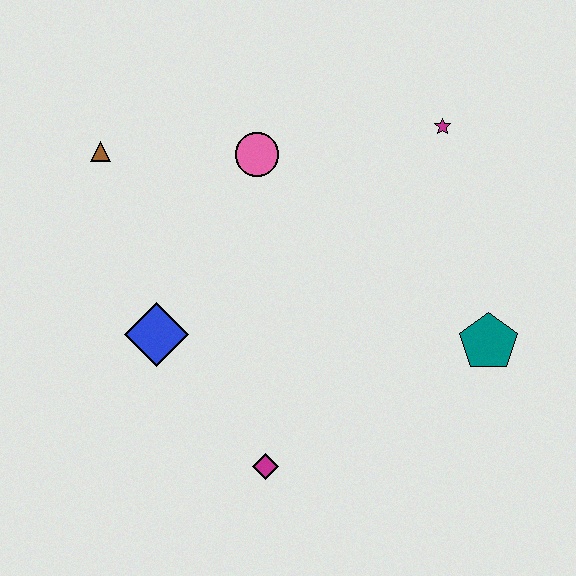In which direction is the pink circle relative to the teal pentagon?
The pink circle is to the left of the teal pentagon.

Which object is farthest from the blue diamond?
The magenta star is farthest from the blue diamond.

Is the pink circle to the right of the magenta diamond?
No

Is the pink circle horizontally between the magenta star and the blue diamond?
Yes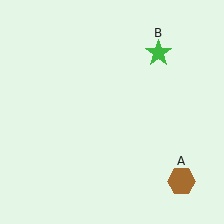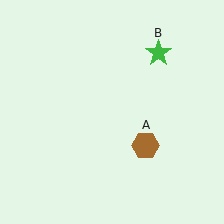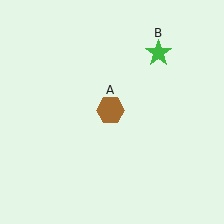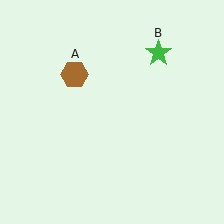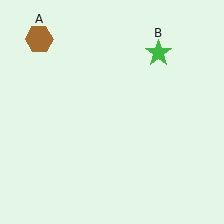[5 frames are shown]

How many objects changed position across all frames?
1 object changed position: brown hexagon (object A).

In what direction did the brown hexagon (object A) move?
The brown hexagon (object A) moved up and to the left.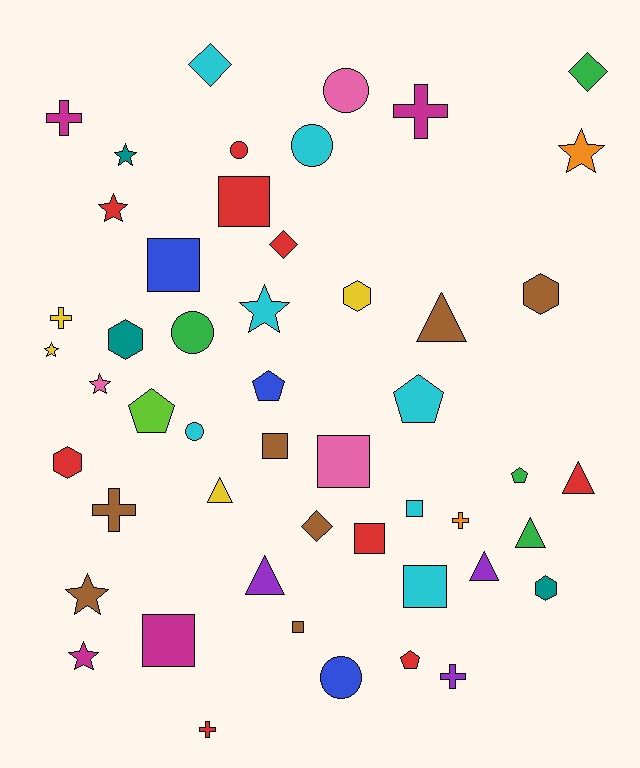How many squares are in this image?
There are 9 squares.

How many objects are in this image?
There are 50 objects.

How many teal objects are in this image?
There are 3 teal objects.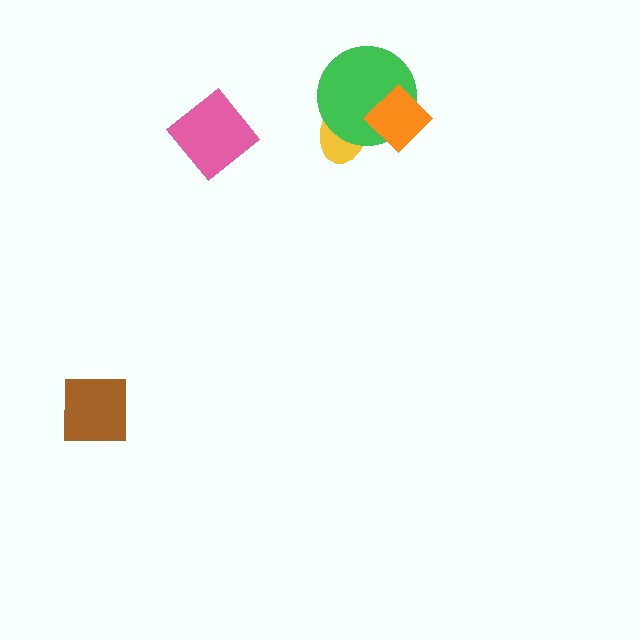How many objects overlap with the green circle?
2 objects overlap with the green circle.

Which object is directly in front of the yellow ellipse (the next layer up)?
The green circle is directly in front of the yellow ellipse.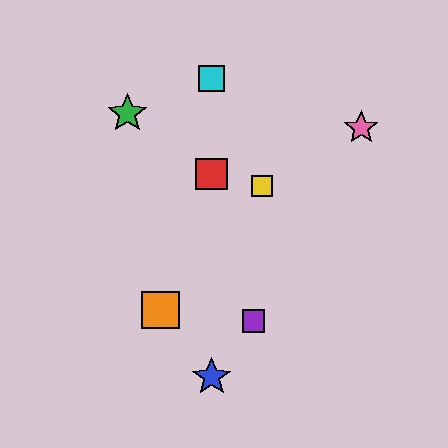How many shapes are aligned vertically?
3 shapes (the red square, the blue star, the cyan square) are aligned vertically.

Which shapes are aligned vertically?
The red square, the blue star, the cyan square are aligned vertically.